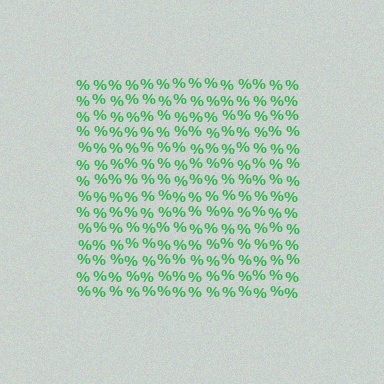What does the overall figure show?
The overall figure shows a square.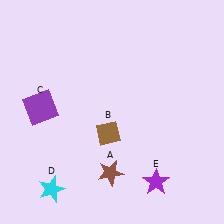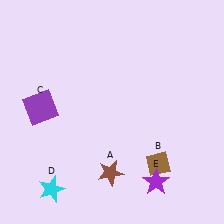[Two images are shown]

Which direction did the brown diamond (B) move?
The brown diamond (B) moved right.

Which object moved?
The brown diamond (B) moved right.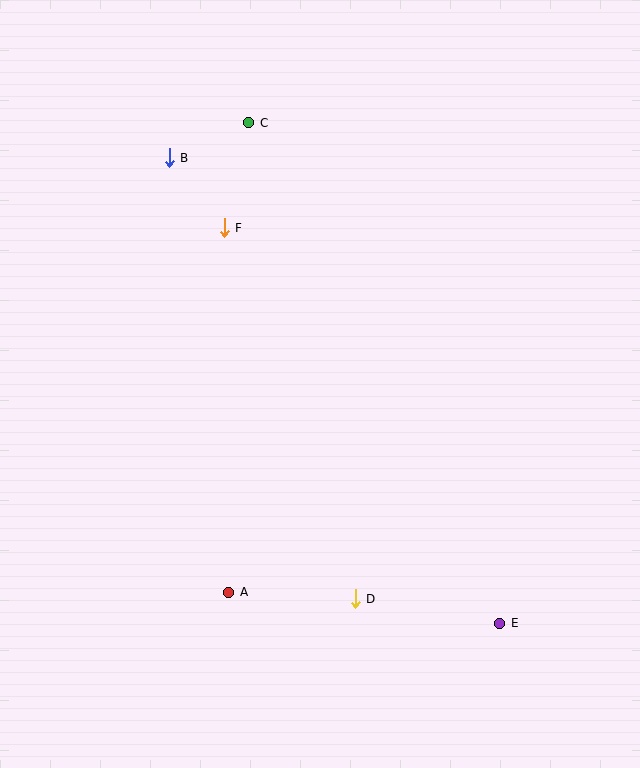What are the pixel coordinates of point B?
Point B is at (169, 158).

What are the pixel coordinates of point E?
Point E is at (500, 623).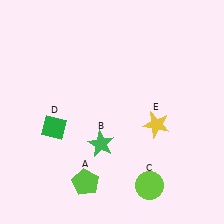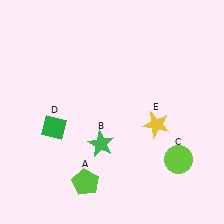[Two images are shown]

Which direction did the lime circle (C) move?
The lime circle (C) moved right.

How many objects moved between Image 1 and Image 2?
1 object moved between the two images.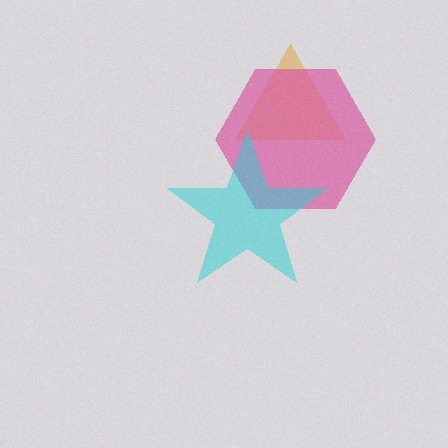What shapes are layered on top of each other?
The layered shapes are: an orange triangle, a pink hexagon, a cyan star.